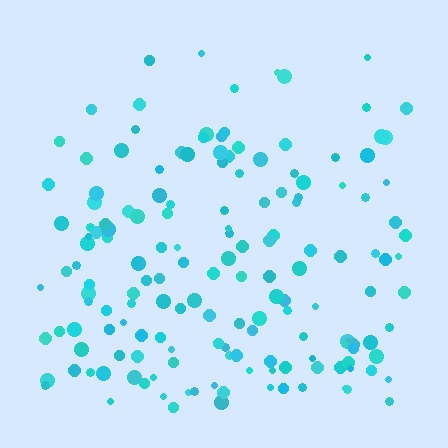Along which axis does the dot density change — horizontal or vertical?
Vertical.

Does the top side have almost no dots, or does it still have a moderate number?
Still a moderate number, just noticeably fewer than the bottom.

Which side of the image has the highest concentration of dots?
The bottom.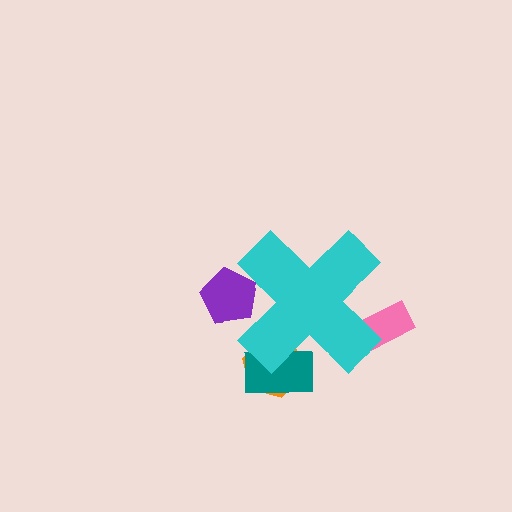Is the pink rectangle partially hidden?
Yes, the pink rectangle is partially hidden behind the cyan cross.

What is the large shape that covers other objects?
A cyan cross.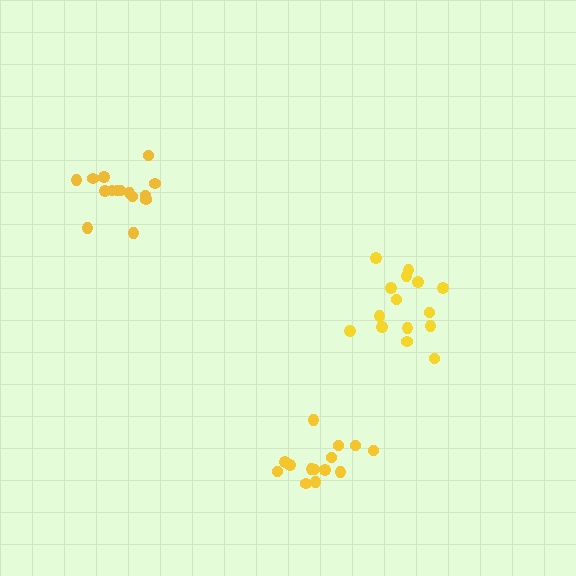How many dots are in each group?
Group 1: 14 dots, Group 2: 15 dots, Group 3: 15 dots (44 total).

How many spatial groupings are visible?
There are 3 spatial groupings.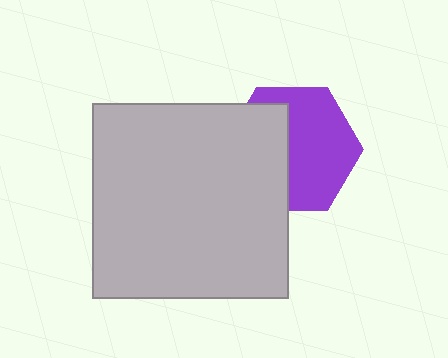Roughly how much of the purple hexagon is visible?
About half of it is visible (roughly 57%).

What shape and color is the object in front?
The object in front is a light gray square.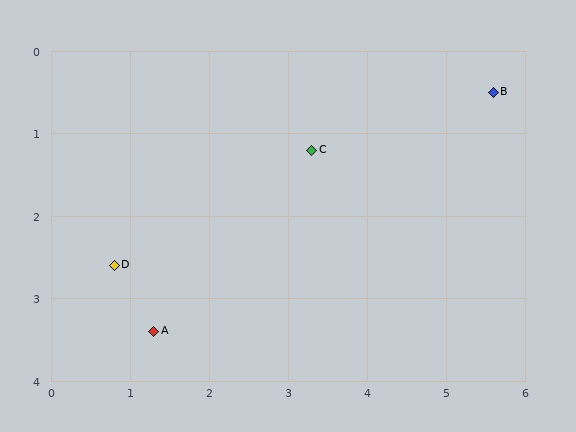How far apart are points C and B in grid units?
Points C and B are about 2.4 grid units apart.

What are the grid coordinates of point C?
Point C is at approximately (3.3, 1.2).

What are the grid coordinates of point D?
Point D is at approximately (0.8, 2.6).